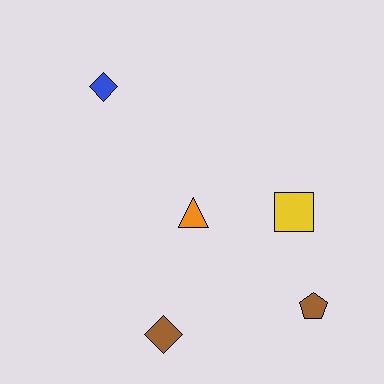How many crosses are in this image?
There are no crosses.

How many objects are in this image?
There are 5 objects.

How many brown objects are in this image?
There are 2 brown objects.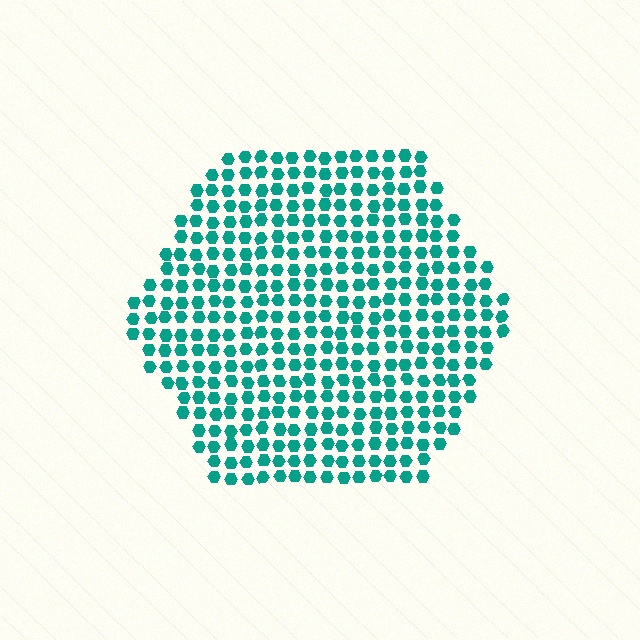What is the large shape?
The large shape is a hexagon.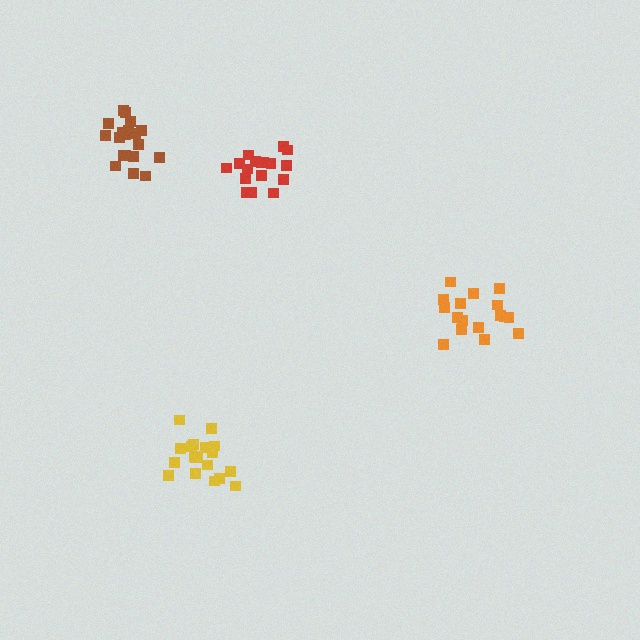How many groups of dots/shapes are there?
There are 4 groups.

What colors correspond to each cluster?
The clusters are colored: brown, orange, yellow, red.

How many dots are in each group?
Group 1: 19 dots, Group 2: 17 dots, Group 3: 19 dots, Group 4: 17 dots (72 total).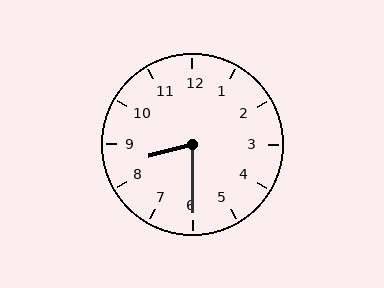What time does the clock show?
8:30.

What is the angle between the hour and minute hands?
Approximately 75 degrees.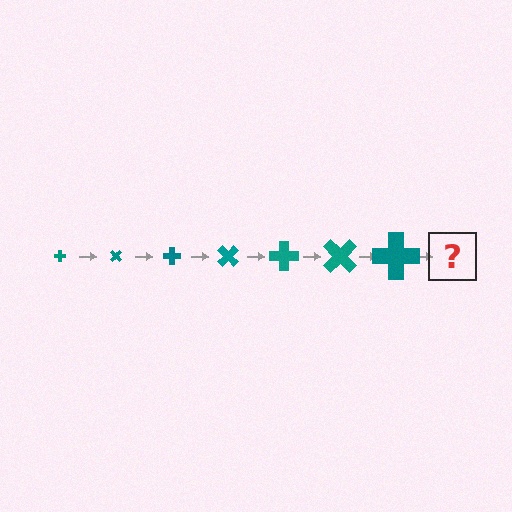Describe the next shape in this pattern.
It should be a cross, larger than the previous one and rotated 315 degrees from the start.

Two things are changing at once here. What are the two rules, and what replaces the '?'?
The two rules are that the cross grows larger each step and it rotates 45 degrees each step. The '?' should be a cross, larger than the previous one and rotated 315 degrees from the start.